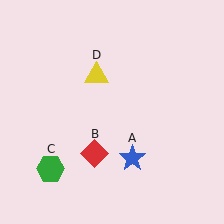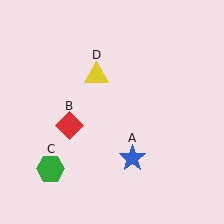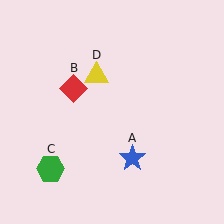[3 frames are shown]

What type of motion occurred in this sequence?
The red diamond (object B) rotated clockwise around the center of the scene.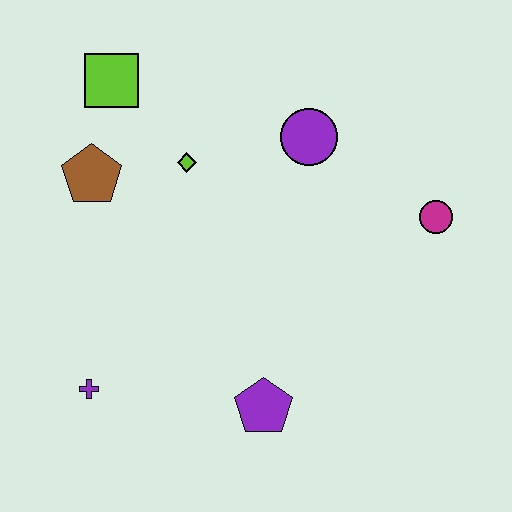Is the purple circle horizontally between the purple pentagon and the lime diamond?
No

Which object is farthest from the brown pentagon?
The magenta circle is farthest from the brown pentagon.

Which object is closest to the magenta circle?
The purple circle is closest to the magenta circle.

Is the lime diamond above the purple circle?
No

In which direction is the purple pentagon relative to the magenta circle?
The purple pentagon is below the magenta circle.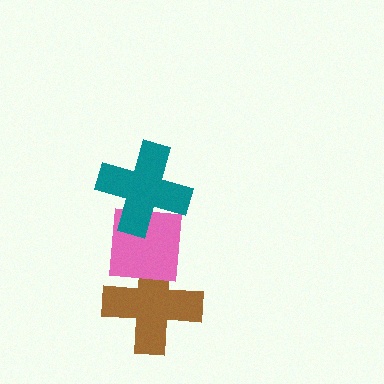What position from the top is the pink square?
The pink square is 2nd from the top.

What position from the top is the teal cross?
The teal cross is 1st from the top.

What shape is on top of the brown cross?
The pink square is on top of the brown cross.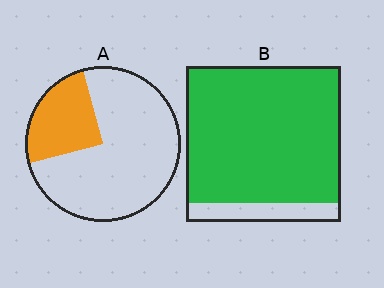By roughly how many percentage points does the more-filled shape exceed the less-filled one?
By roughly 65 percentage points (B over A).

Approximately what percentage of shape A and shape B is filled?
A is approximately 25% and B is approximately 90%.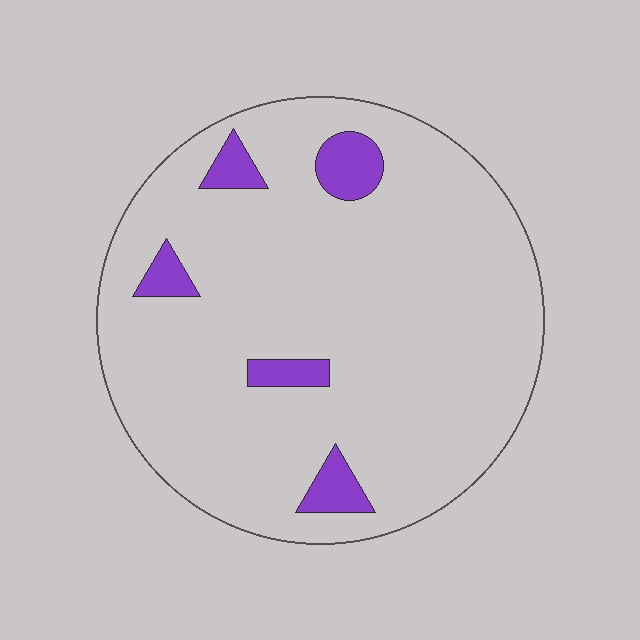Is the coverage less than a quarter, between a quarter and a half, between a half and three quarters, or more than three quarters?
Less than a quarter.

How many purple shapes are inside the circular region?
5.